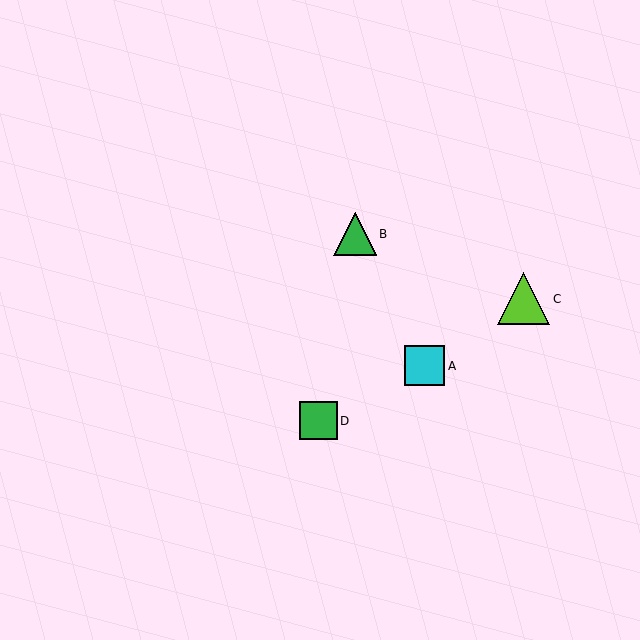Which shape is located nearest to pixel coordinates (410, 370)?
The cyan square (labeled A) at (424, 366) is nearest to that location.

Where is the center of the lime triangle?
The center of the lime triangle is at (524, 299).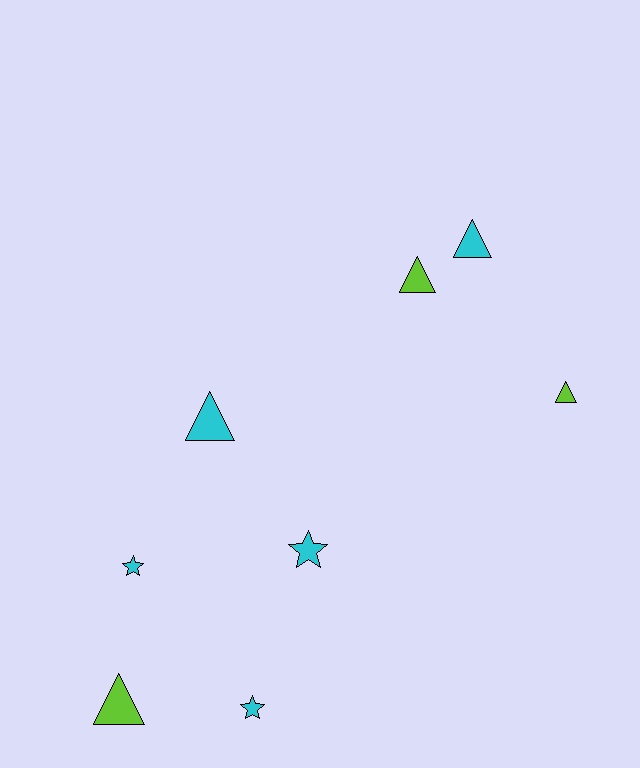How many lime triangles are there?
There are 3 lime triangles.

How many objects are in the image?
There are 8 objects.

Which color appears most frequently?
Cyan, with 5 objects.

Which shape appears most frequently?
Triangle, with 5 objects.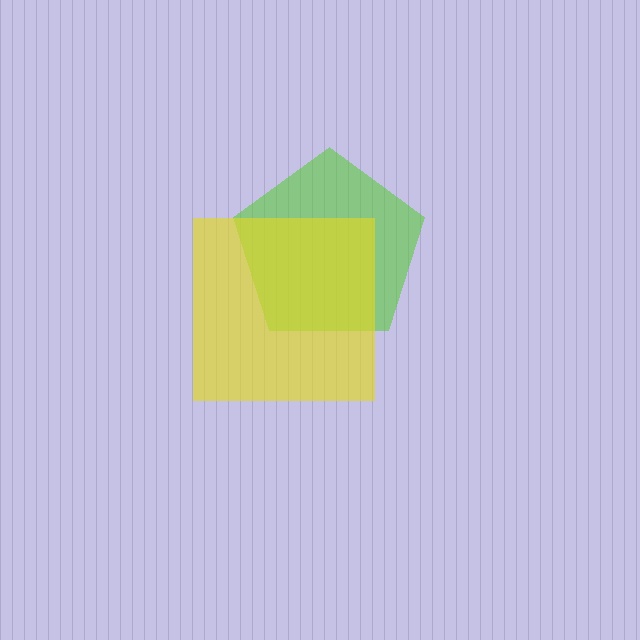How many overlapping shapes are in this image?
There are 2 overlapping shapes in the image.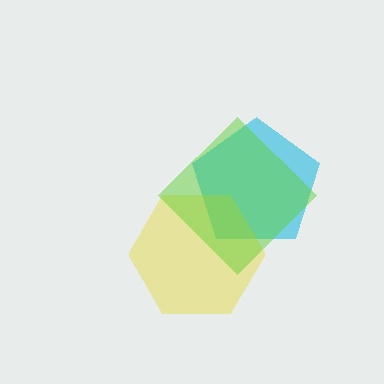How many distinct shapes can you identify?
There are 3 distinct shapes: a cyan pentagon, a yellow hexagon, a lime diamond.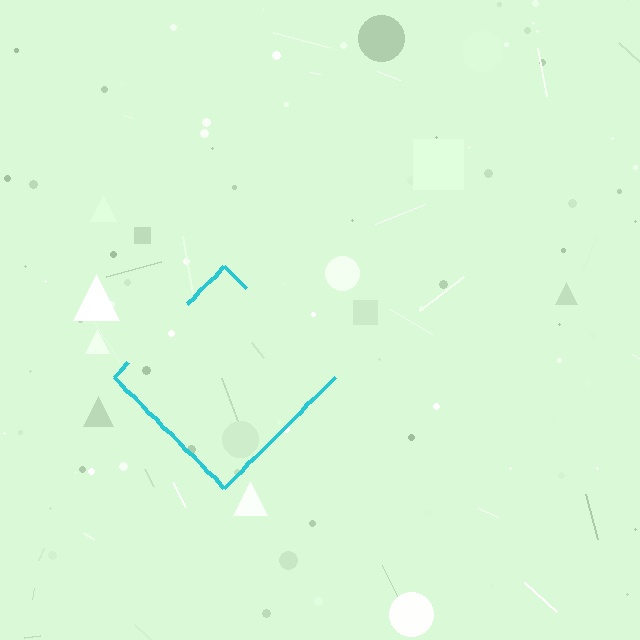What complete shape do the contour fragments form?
The contour fragments form a diamond.